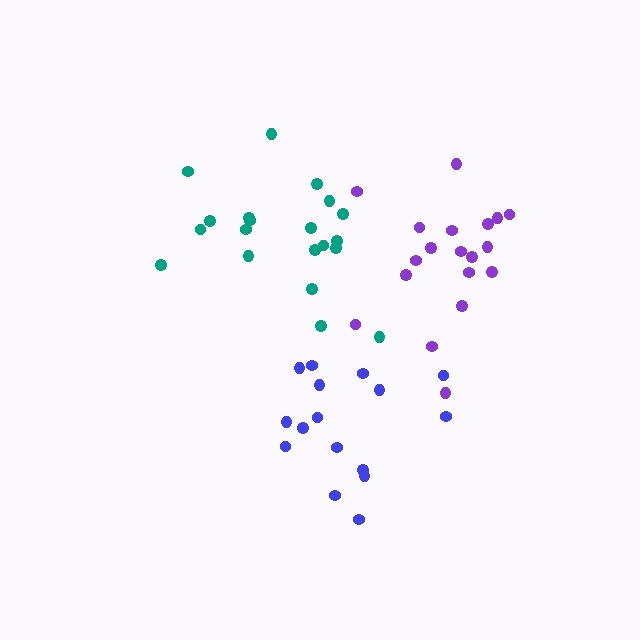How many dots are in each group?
Group 1: 19 dots, Group 2: 20 dots, Group 3: 16 dots (55 total).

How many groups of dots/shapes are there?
There are 3 groups.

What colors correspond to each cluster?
The clusters are colored: purple, teal, blue.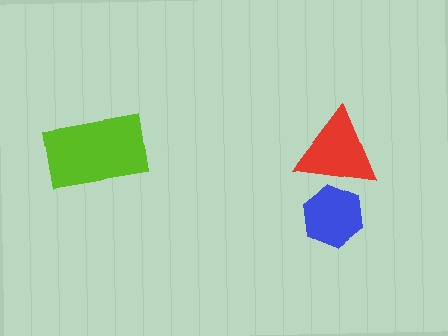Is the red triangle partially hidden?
No, no other shape covers it.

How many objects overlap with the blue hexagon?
1 object overlaps with the blue hexagon.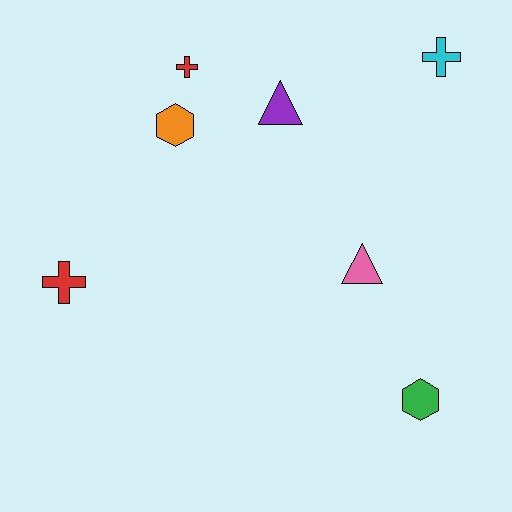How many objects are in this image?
There are 7 objects.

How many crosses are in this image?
There are 3 crosses.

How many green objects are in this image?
There is 1 green object.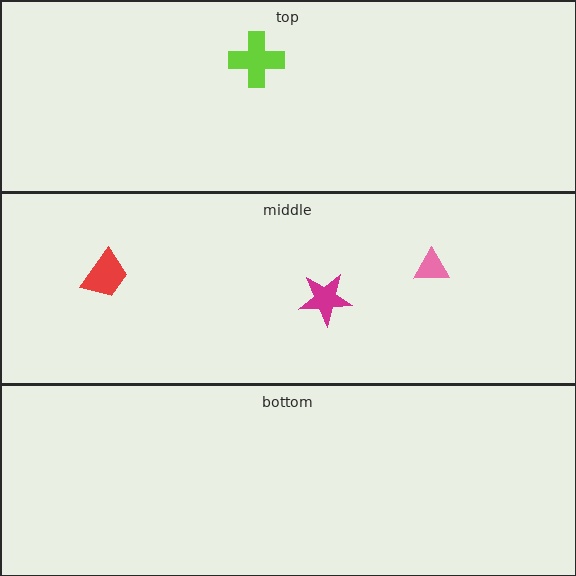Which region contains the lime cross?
The top region.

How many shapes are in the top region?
1.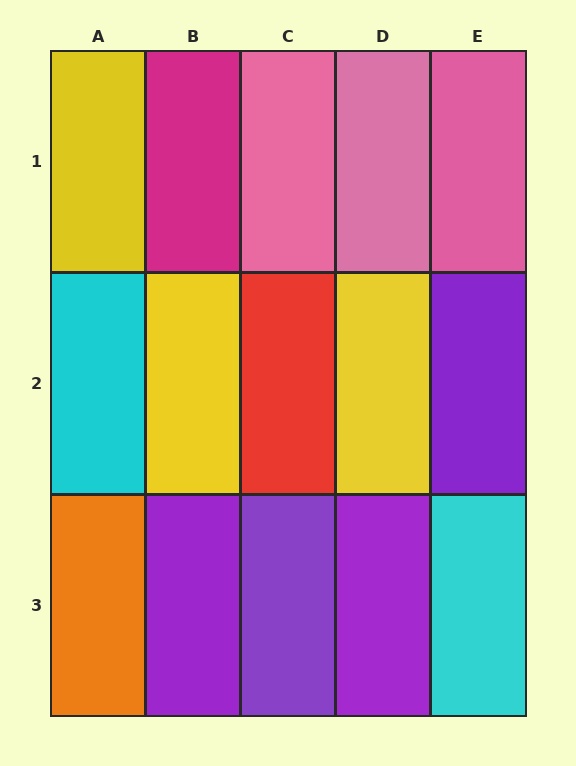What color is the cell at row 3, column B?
Purple.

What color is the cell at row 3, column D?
Purple.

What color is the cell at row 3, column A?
Orange.